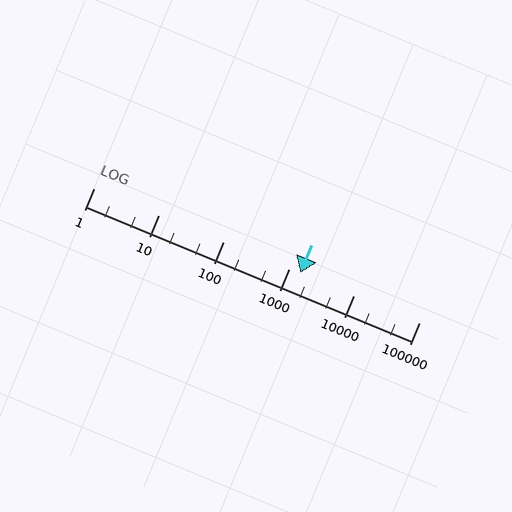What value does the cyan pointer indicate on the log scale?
The pointer indicates approximately 1500.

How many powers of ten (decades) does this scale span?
The scale spans 5 decades, from 1 to 100000.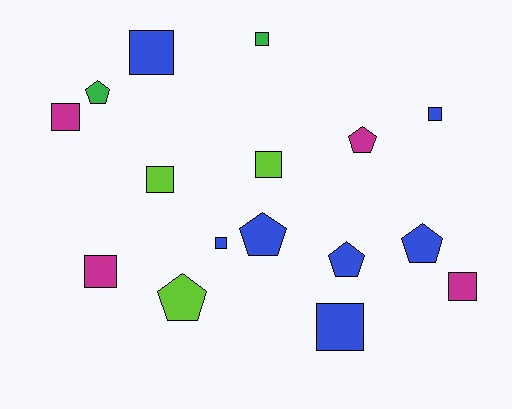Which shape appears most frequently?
Square, with 10 objects.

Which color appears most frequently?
Blue, with 7 objects.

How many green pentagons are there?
There is 1 green pentagon.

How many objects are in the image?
There are 16 objects.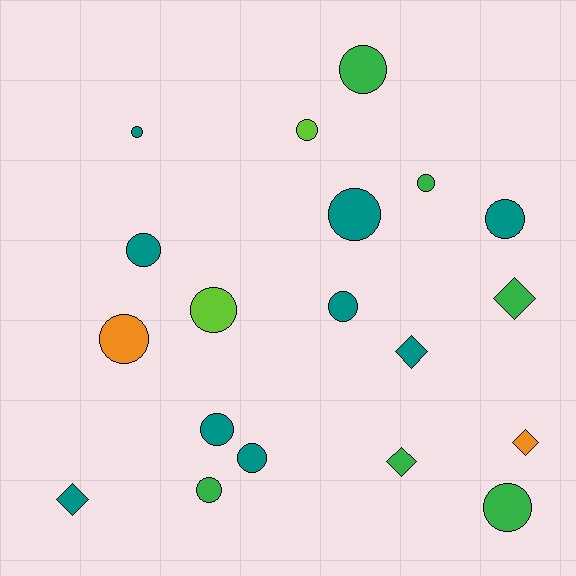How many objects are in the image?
There are 19 objects.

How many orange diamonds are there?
There is 1 orange diamond.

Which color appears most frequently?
Teal, with 9 objects.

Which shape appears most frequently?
Circle, with 14 objects.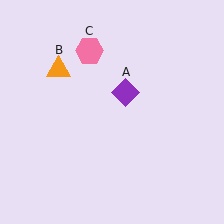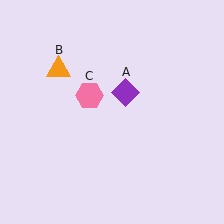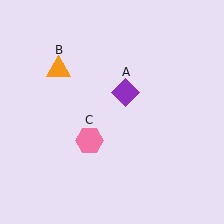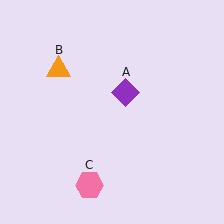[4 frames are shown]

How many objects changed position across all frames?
1 object changed position: pink hexagon (object C).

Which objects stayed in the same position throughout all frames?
Purple diamond (object A) and orange triangle (object B) remained stationary.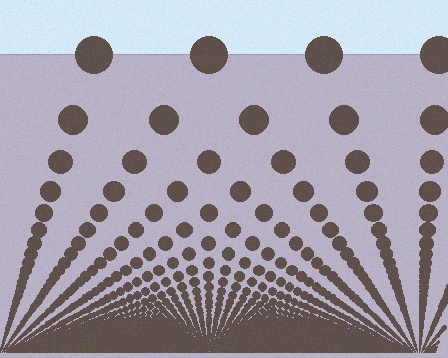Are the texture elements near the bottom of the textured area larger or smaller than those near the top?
Smaller. The gradient is inverted — elements near the bottom are smaller and denser.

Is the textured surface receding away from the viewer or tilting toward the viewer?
The surface appears to tilt toward the viewer. Texture elements get larger and sparser toward the top.